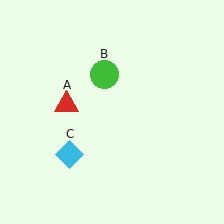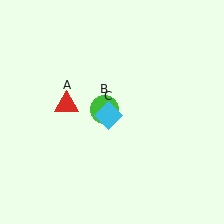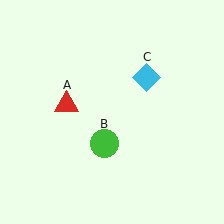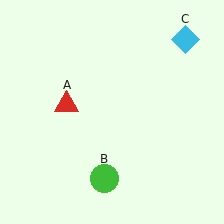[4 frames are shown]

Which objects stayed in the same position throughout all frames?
Red triangle (object A) remained stationary.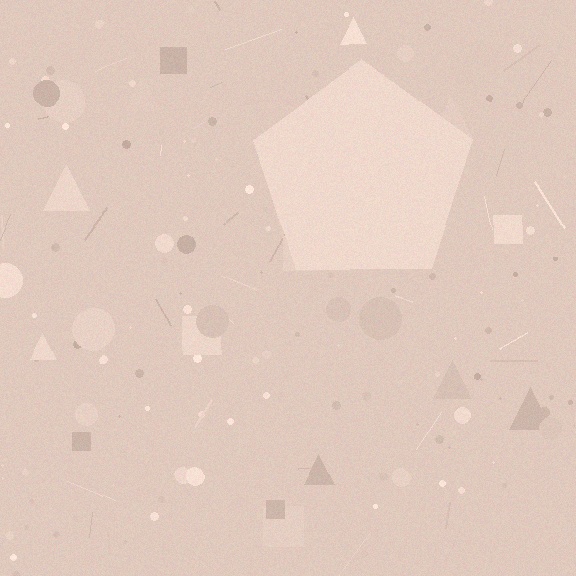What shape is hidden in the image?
A pentagon is hidden in the image.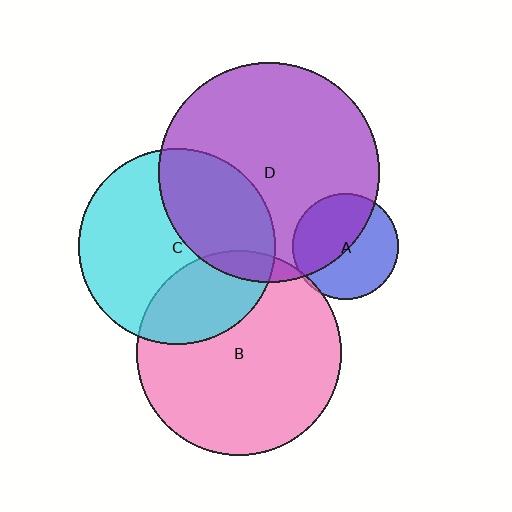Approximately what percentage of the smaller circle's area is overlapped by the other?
Approximately 5%.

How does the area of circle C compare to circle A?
Approximately 3.5 times.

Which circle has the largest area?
Circle D (purple).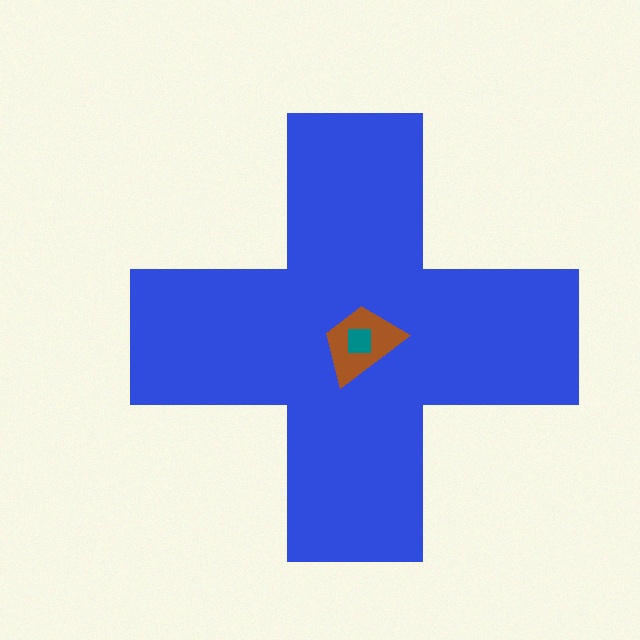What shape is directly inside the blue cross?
The brown trapezoid.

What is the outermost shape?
The blue cross.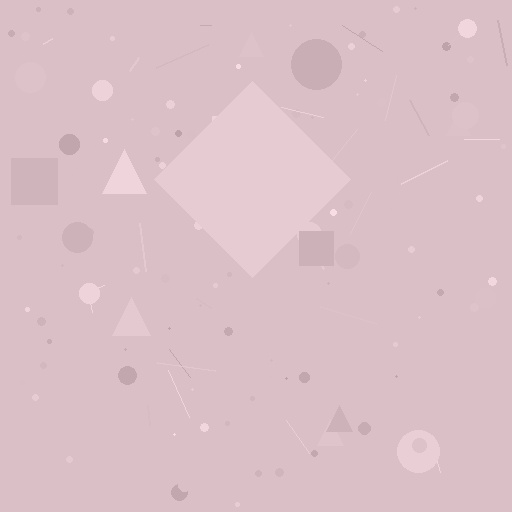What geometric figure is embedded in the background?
A diamond is embedded in the background.